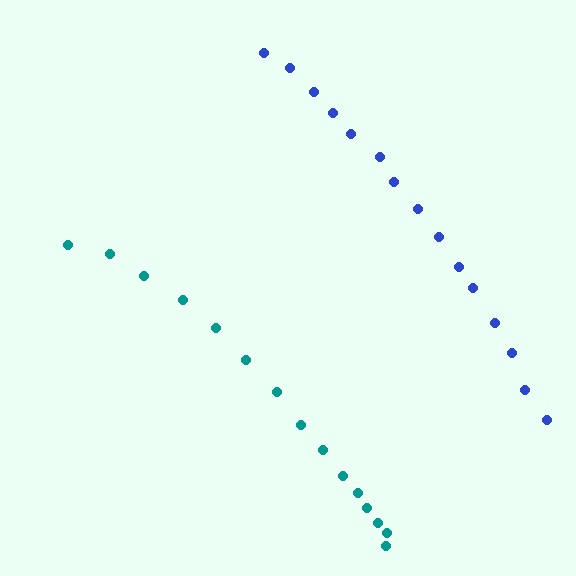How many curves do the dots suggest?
There are 2 distinct paths.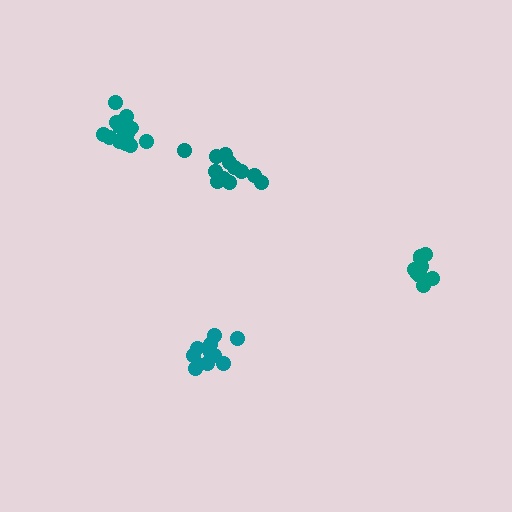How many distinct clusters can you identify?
There are 4 distinct clusters.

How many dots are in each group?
Group 1: 12 dots, Group 2: 12 dots, Group 3: 16 dots, Group 4: 10 dots (50 total).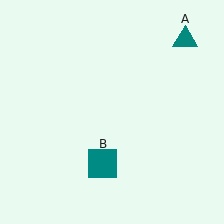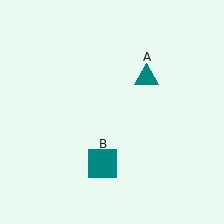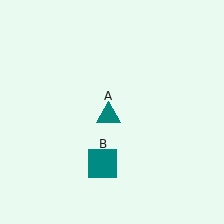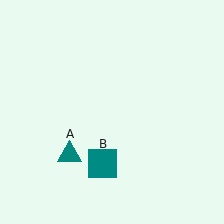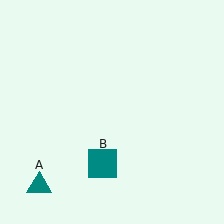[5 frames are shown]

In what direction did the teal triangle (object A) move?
The teal triangle (object A) moved down and to the left.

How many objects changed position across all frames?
1 object changed position: teal triangle (object A).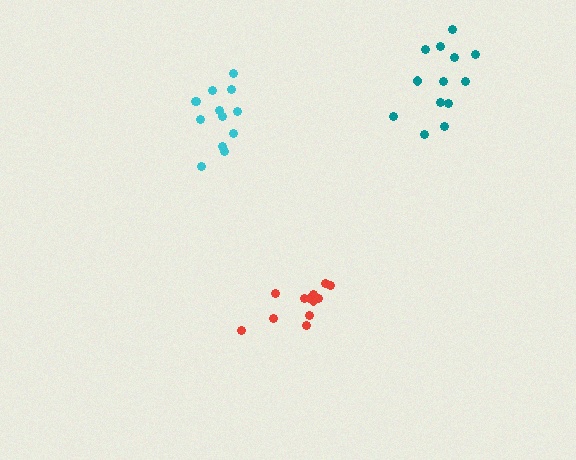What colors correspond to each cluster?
The clusters are colored: cyan, red, teal.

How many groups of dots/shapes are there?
There are 3 groups.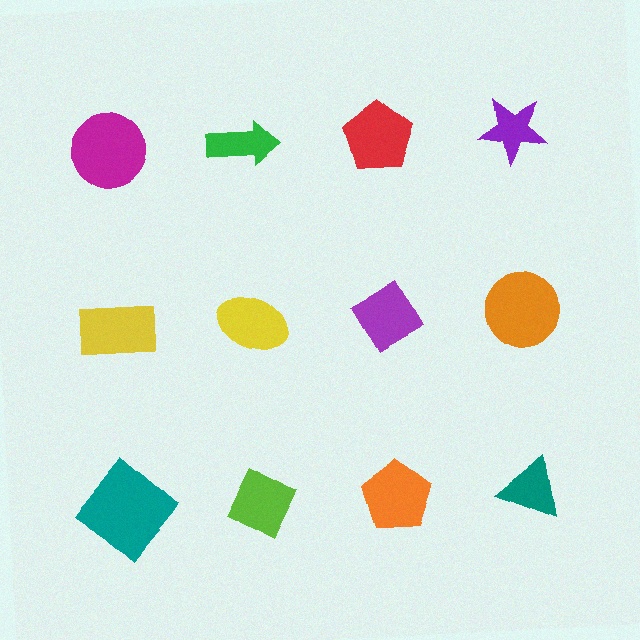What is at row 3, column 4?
A teal triangle.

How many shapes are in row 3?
4 shapes.